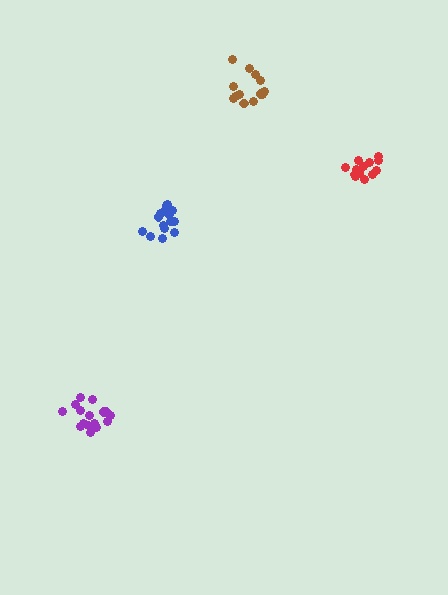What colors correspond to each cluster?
The clusters are colored: brown, red, purple, blue.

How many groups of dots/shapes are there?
There are 4 groups.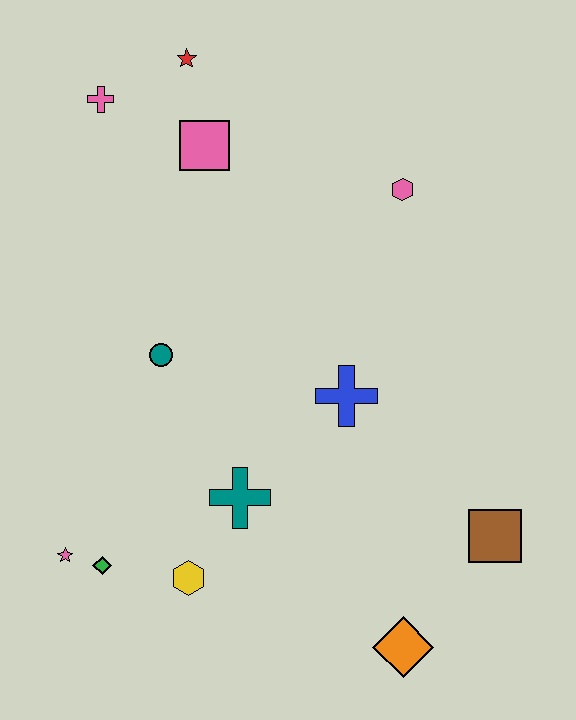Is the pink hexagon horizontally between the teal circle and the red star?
No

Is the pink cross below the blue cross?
No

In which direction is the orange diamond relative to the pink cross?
The orange diamond is below the pink cross.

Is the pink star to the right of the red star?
No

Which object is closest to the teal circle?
The teal cross is closest to the teal circle.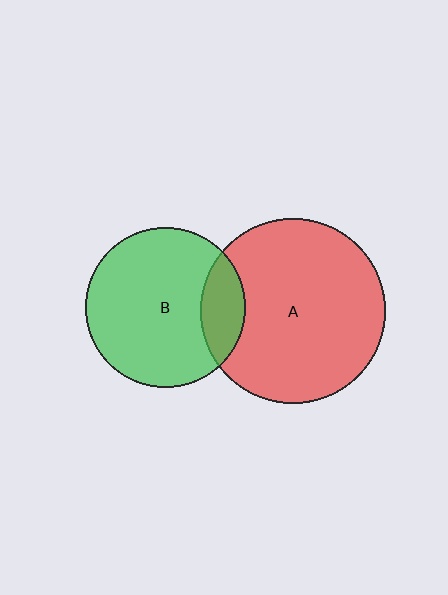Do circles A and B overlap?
Yes.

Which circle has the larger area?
Circle A (red).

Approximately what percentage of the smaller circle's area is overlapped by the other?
Approximately 15%.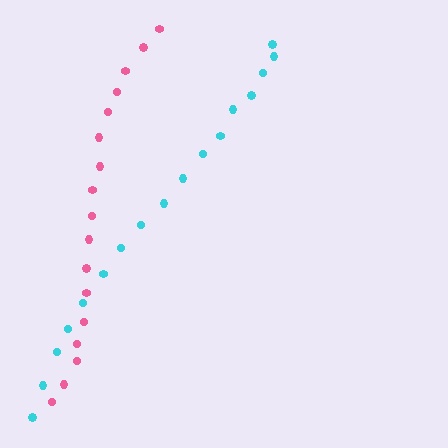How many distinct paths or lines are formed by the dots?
There are 2 distinct paths.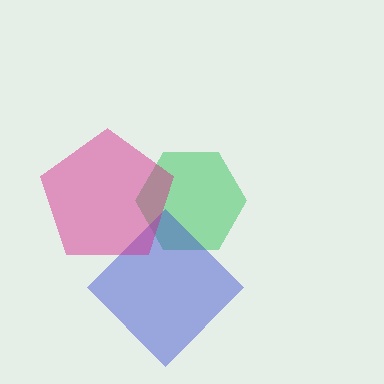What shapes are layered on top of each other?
The layered shapes are: a green hexagon, a blue diamond, a magenta pentagon.